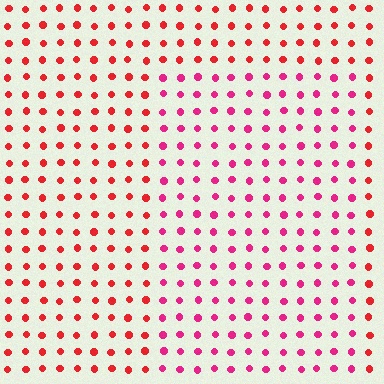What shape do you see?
I see a rectangle.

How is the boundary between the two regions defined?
The boundary is defined purely by a slight shift in hue (about 29 degrees). Spacing, size, and orientation are identical on both sides.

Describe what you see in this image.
The image is filled with small red elements in a uniform arrangement. A rectangle-shaped region is visible where the elements are tinted to a slightly different hue, forming a subtle color boundary.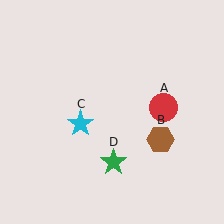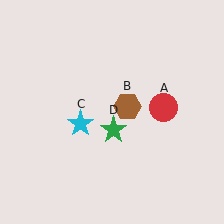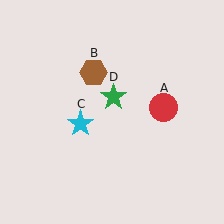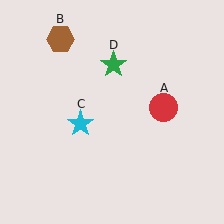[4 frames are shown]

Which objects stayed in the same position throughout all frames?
Red circle (object A) and cyan star (object C) remained stationary.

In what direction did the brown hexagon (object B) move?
The brown hexagon (object B) moved up and to the left.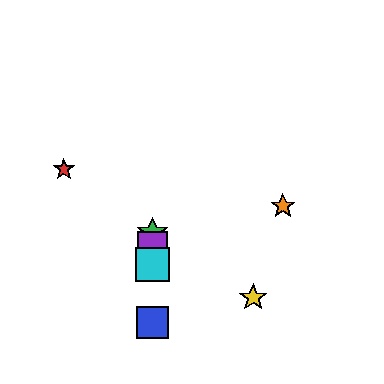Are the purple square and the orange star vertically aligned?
No, the purple square is at x≈153 and the orange star is at x≈283.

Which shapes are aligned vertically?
The blue square, the green star, the purple square, the cyan square are aligned vertically.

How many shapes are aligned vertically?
4 shapes (the blue square, the green star, the purple square, the cyan square) are aligned vertically.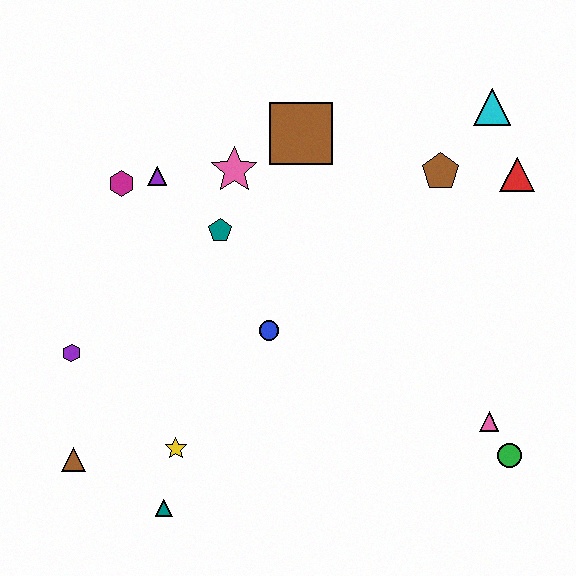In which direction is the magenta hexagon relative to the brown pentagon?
The magenta hexagon is to the left of the brown pentagon.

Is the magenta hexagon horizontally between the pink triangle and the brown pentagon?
No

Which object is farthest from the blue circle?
The cyan triangle is farthest from the blue circle.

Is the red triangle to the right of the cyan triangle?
Yes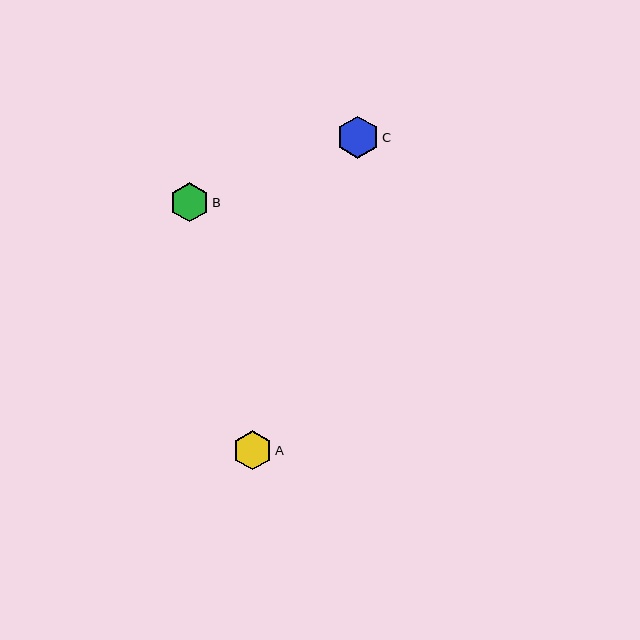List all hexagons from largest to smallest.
From largest to smallest: C, A, B.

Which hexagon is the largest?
Hexagon C is the largest with a size of approximately 42 pixels.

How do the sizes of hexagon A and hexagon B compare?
Hexagon A and hexagon B are approximately the same size.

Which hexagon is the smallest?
Hexagon B is the smallest with a size of approximately 39 pixels.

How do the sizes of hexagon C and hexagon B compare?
Hexagon C and hexagon B are approximately the same size.